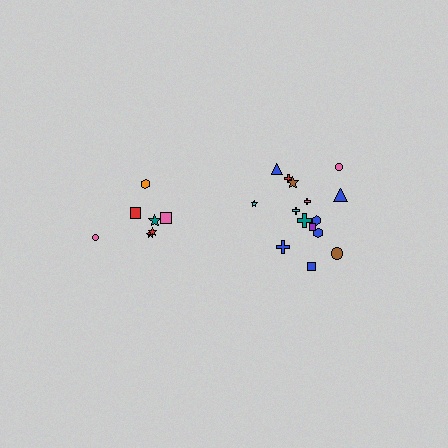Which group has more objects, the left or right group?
The right group.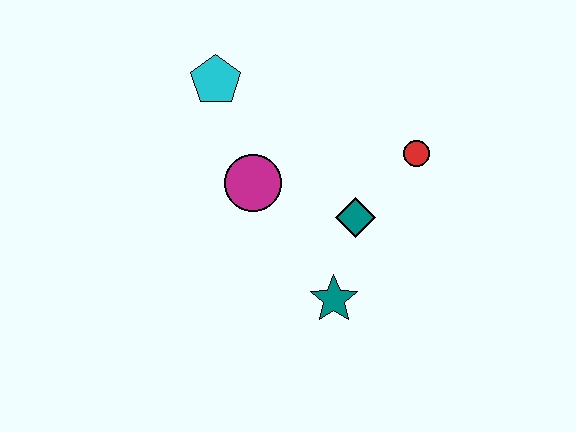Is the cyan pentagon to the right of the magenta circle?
No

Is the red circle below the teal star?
No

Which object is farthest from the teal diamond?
The cyan pentagon is farthest from the teal diamond.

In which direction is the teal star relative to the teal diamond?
The teal star is below the teal diamond.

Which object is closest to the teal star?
The teal diamond is closest to the teal star.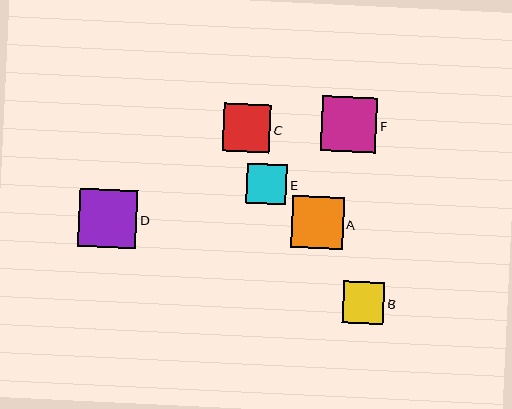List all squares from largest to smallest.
From largest to smallest: D, F, A, C, B, E.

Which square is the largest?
Square D is the largest with a size of approximately 58 pixels.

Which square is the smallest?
Square E is the smallest with a size of approximately 40 pixels.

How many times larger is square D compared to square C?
Square D is approximately 1.2 times the size of square C.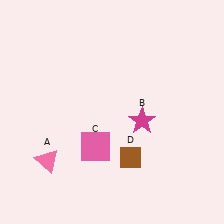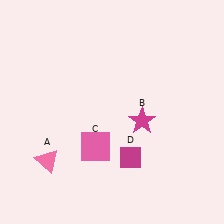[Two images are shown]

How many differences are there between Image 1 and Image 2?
There is 1 difference between the two images.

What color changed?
The diamond (D) changed from brown in Image 1 to magenta in Image 2.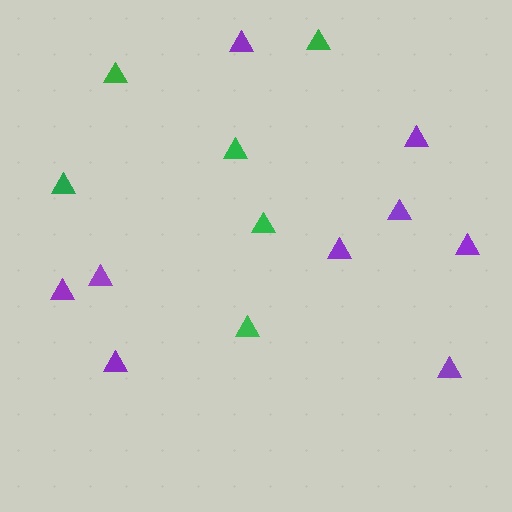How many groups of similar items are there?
There are 2 groups: one group of purple triangles (9) and one group of green triangles (6).